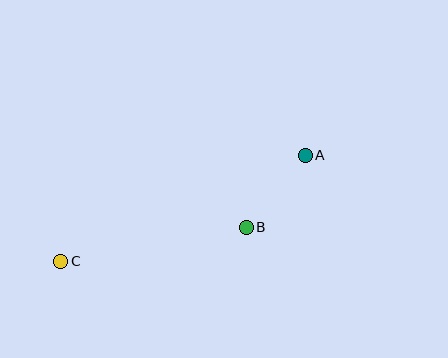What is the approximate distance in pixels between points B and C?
The distance between B and C is approximately 189 pixels.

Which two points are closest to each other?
Points A and B are closest to each other.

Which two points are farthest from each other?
Points A and C are farthest from each other.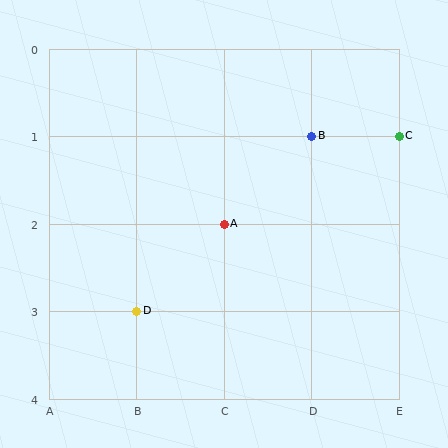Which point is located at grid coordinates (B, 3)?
Point D is at (B, 3).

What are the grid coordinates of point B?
Point B is at grid coordinates (D, 1).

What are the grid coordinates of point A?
Point A is at grid coordinates (C, 2).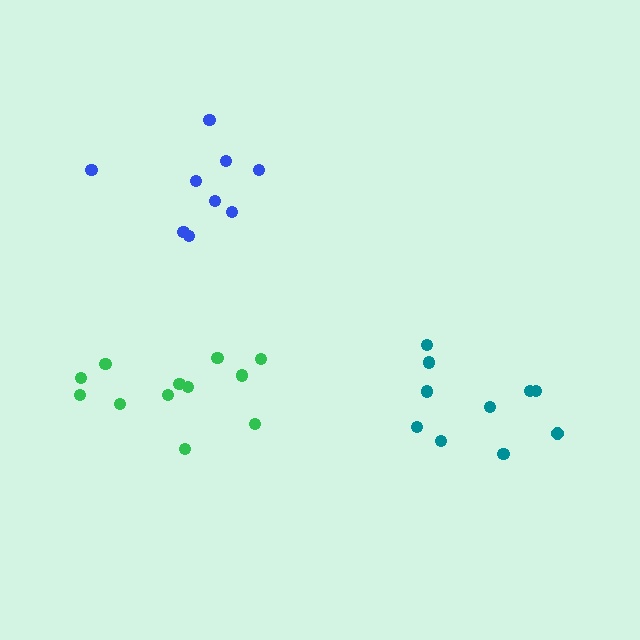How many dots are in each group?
Group 1: 10 dots, Group 2: 9 dots, Group 3: 12 dots (31 total).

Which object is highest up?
The blue cluster is topmost.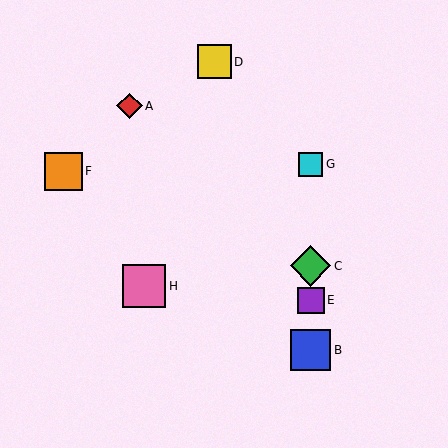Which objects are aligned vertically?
Objects B, C, E, G are aligned vertically.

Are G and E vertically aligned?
Yes, both are at x≈311.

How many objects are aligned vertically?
4 objects (B, C, E, G) are aligned vertically.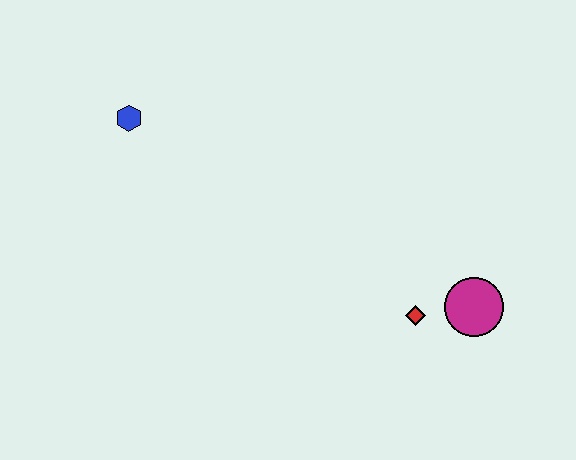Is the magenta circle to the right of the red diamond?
Yes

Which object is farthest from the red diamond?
The blue hexagon is farthest from the red diamond.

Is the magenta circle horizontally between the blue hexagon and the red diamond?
No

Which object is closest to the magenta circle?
The red diamond is closest to the magenta circle.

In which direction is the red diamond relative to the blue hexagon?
The red diamond is to the right of the blue hexagon.